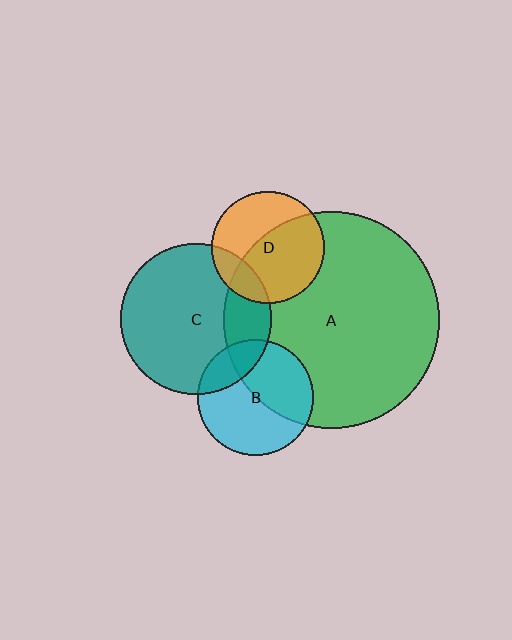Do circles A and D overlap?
Yes.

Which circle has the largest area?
Circle A (green).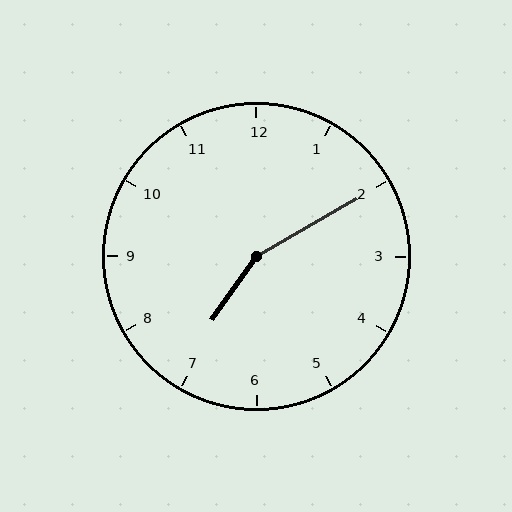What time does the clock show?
7:10.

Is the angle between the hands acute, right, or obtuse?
It is obtuse.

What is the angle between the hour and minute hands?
Approximately 155 degrees.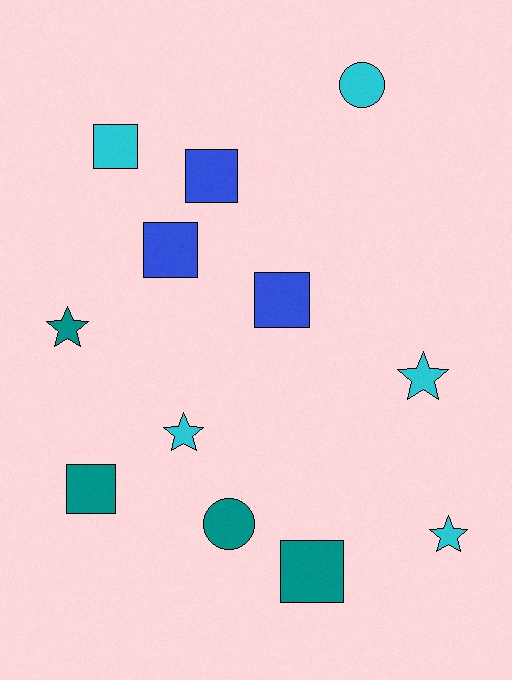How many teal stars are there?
There is 1 teal star.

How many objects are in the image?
There are 12 objects.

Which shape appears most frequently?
Square, with 6 objects.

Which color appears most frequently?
Cyan, with 5 objects.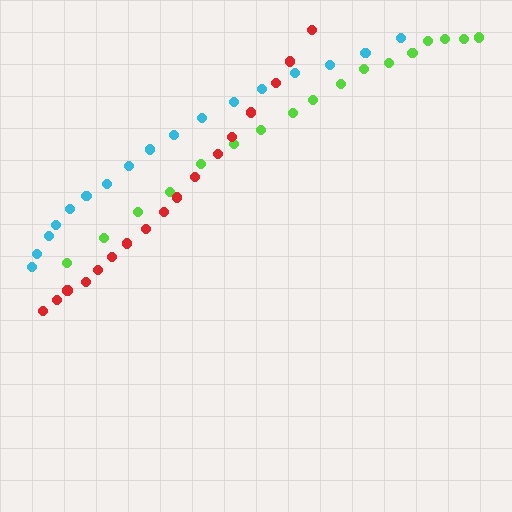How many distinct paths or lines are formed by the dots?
There are 3 distinct paths.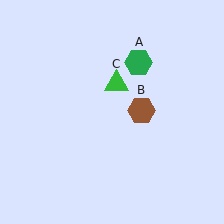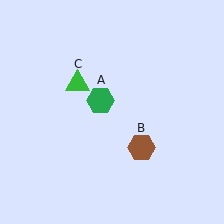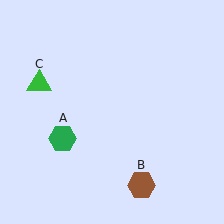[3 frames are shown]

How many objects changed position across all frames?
3 objects changed position: green hexagon (object A), brown hexagon (object B), green triangle (object C).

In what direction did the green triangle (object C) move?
The green triangle (object C) moved left.